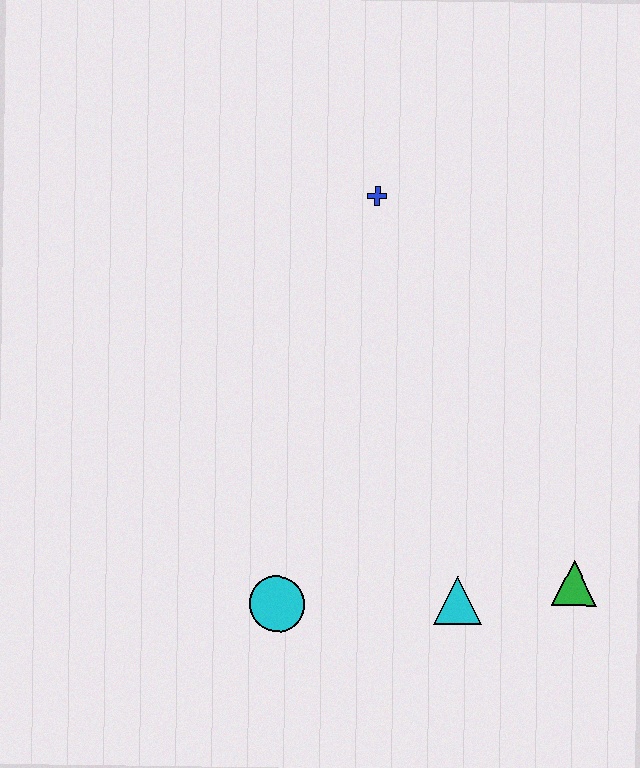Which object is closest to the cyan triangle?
The green triangle is closest to the cyan triangle.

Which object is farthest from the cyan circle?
The blue cross is farthest from the cyan circle.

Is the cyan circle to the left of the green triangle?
Yes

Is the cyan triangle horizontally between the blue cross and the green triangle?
Yes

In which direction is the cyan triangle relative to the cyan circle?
The cyan triangle is to the right of the cyan circle.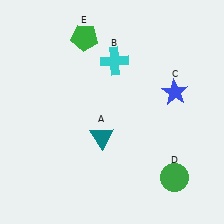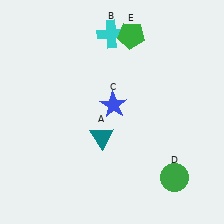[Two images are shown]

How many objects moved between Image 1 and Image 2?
3 objects moved between the two images.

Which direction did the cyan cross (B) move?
The cyan cross (B) moved up.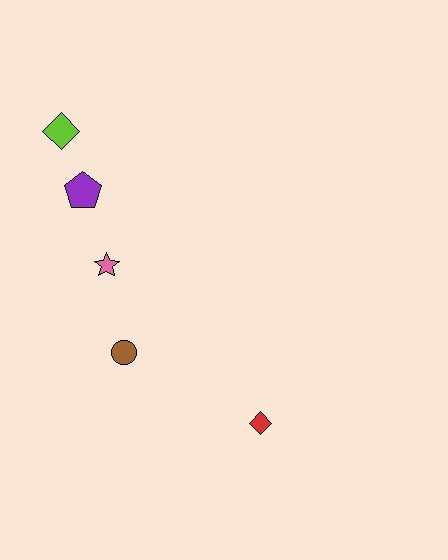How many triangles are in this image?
There are no triangles.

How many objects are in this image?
There are 5 objects.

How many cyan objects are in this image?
There are no cyan objects.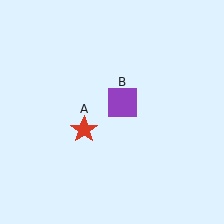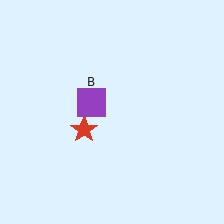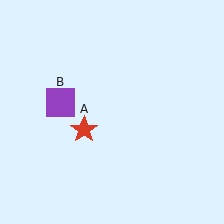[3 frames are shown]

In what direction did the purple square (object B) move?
The purple square (object B) moved left.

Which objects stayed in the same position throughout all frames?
Red star (object A) remained stationary.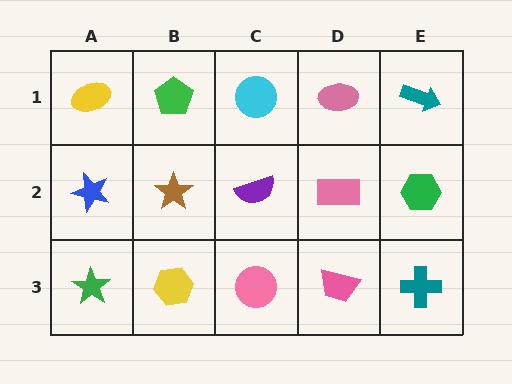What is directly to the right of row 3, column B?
A pink circle.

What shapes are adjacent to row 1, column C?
A purple semicircle (row 2, column C), a green pentagon (row 1, column B), a pink ellipse (row 1, column D).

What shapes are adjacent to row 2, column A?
A yellow ellipse (row 1, column A), a green star (row 3, column A), a brown star (row 2, column B).